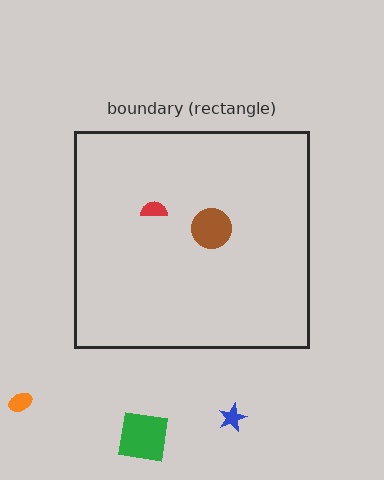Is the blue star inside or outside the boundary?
Outside.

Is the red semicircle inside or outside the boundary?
Inside.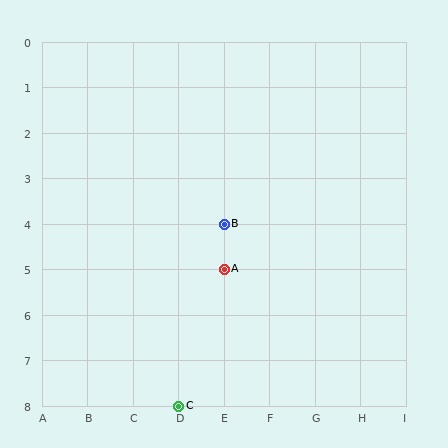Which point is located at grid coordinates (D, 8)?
Point C is at (D, 8).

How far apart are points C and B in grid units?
Points C and B are 1 column and 4 rows apart (about 4.1 grid units diagonally).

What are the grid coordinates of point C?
Point C is at grid coordinates (D, 8).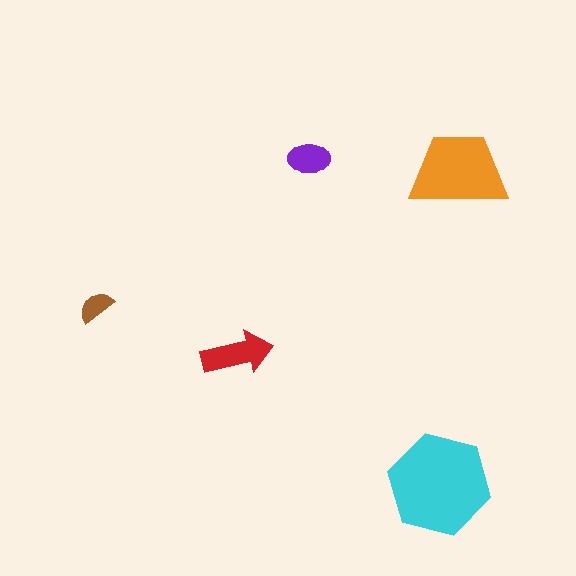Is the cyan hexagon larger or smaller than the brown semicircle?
Larger.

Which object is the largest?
The cyan hexagon.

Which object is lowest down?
The cyan hexagon is bottommost.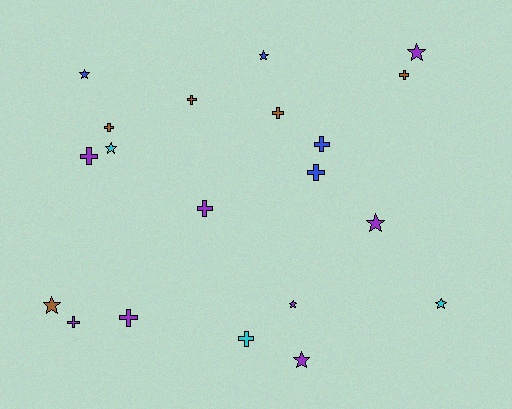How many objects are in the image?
There are 20 objects.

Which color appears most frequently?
Purple, with 8 objects.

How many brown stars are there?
There is 1 brown star.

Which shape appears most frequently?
Cross, with 11 objects.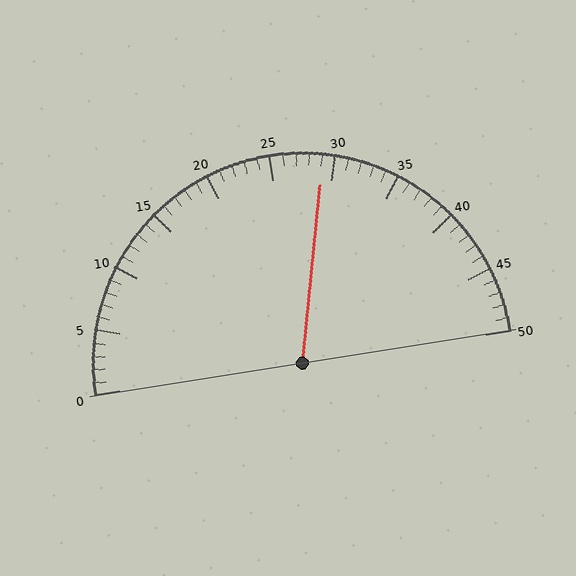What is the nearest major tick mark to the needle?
The nearest major tick mark is 30.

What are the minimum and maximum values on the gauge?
The gauge ranges from 0 to 50.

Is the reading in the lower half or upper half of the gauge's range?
The reading is in the upper half of the range (0 to 50).